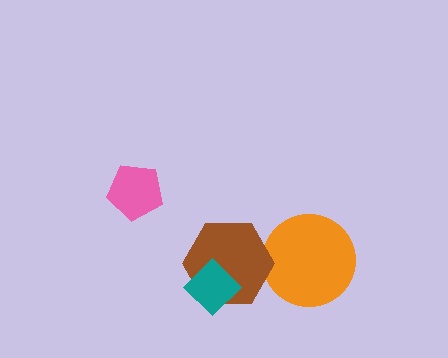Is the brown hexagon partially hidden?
Yes, it is partially covered by another shape.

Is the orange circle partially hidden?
Yes, it is partially covered by another shape.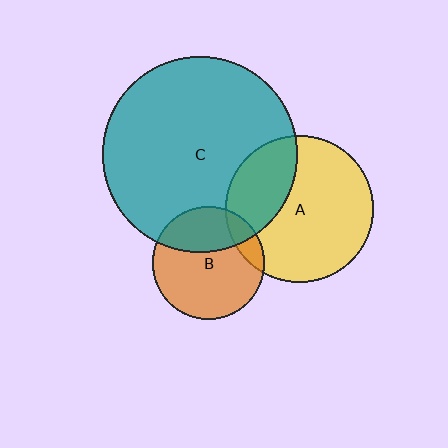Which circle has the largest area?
Circle C (teal).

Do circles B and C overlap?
Yes.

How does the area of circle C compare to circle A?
Approximately 1.8 times.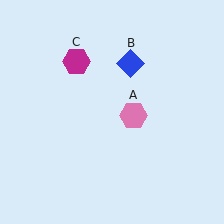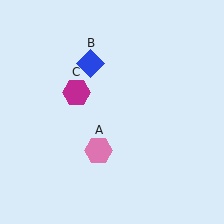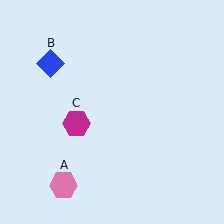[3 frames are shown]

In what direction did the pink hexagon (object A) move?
The pink hexagon (object A) moved down and to the left.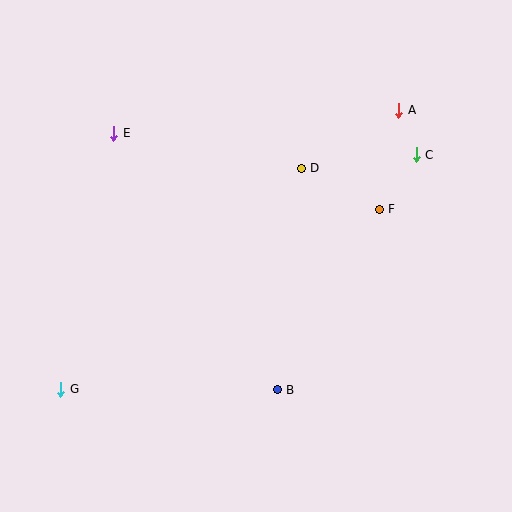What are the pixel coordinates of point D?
Point D is at (301, 168).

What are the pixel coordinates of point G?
Point G is at (61, 389).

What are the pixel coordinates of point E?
Point E is at (114, 133).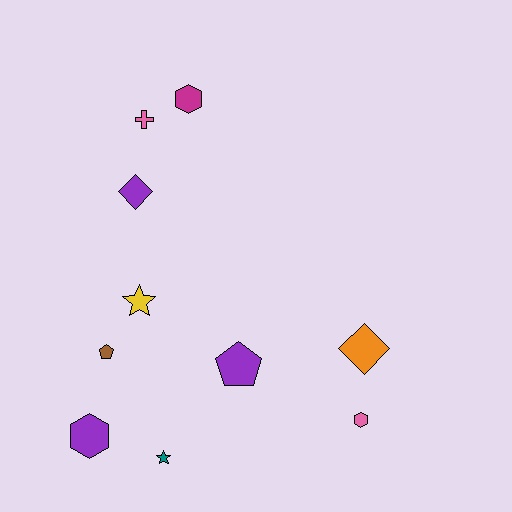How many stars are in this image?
There are 2 stars.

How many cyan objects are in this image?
There are no cyan objects.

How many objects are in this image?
There are 10 objects.